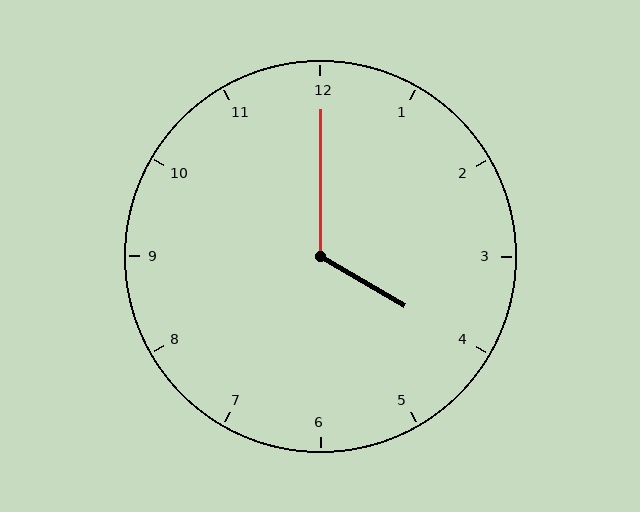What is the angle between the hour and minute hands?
Approximately 120 degrees.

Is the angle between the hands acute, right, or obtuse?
It is obtuse.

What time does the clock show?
4:00.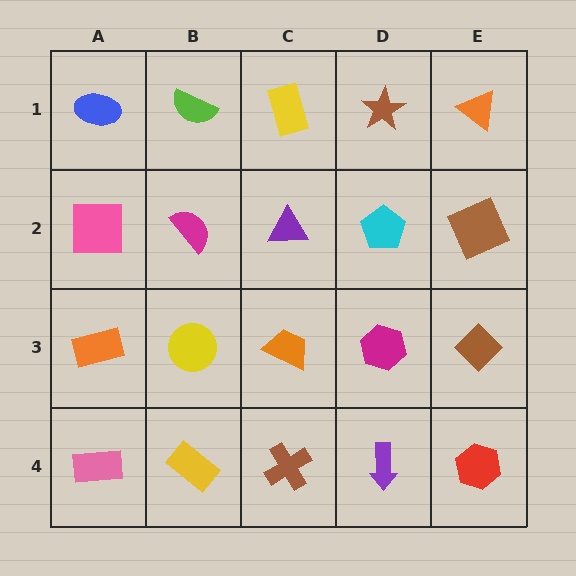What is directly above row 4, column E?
A brown diamond.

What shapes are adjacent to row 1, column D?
A cyan pentagon (row 2, column D), a yellow rectangle (row 1, column C), an orange triangle (row 1, column E).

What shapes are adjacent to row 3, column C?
A purple triangle (row 2, column C), a brown cross (row 4, column C), a yellow circle (row 3, column B), a magenta hexagon (row 3, column D).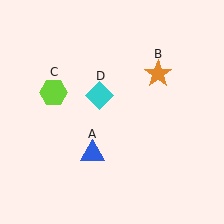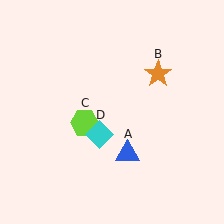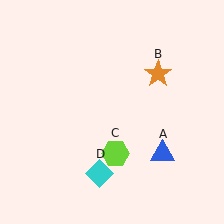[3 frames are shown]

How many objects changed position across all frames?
3 objects changed position: blue triangle (object A), lime hexagon (object C), cyan diamond (object D).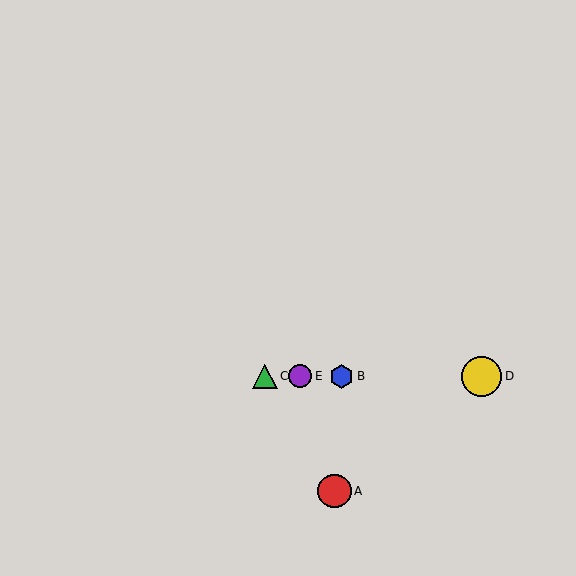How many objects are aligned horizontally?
4 objects (B, C, D, E) are aligned horizontally.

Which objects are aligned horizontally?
Objects B, C, D, E are aligned horizontally.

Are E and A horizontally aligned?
No, E is at y≈376 and A is at y≈491.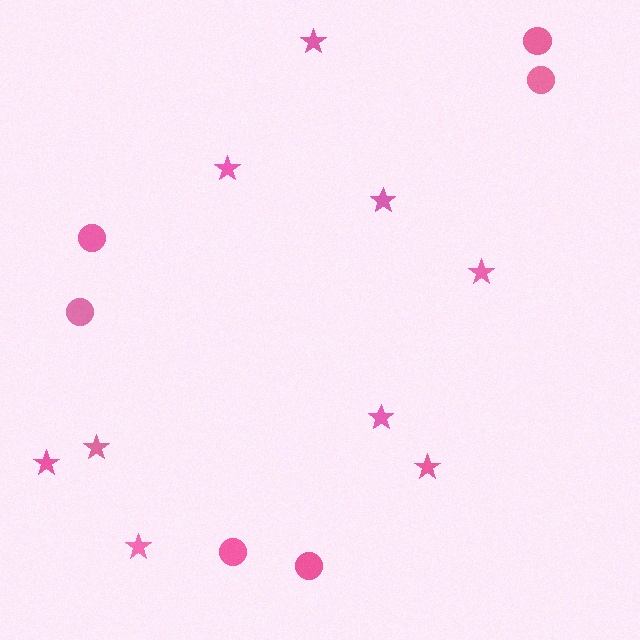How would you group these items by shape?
There are 2 groups: one group of stars (9) and one group of circles (6).